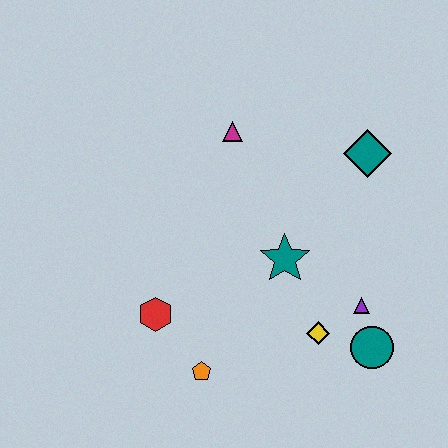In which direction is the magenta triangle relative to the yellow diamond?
The magenta triangle is above the yellow diamond.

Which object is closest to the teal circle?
The purple triangle is closest to the teal circle.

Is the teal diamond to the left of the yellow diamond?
No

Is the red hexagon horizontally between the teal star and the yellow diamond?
No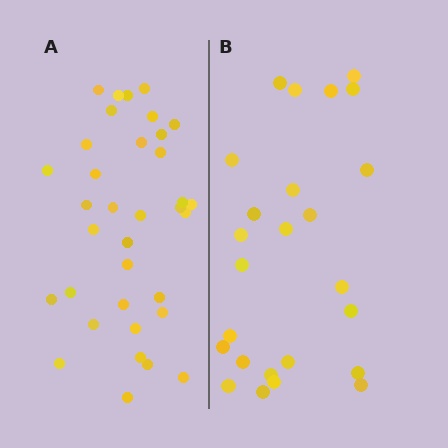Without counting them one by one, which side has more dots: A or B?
Region A (the left region) has more dots.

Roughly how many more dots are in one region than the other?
Region A has roughly 10 or so more dots than region B.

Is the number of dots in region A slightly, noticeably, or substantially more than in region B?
Region A has noticeably more, but not dramatically so. The ratio is roughly 1.4 to 1.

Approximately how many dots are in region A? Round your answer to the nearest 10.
About 40 dots. (The exact count is 35, which rounds to 40.)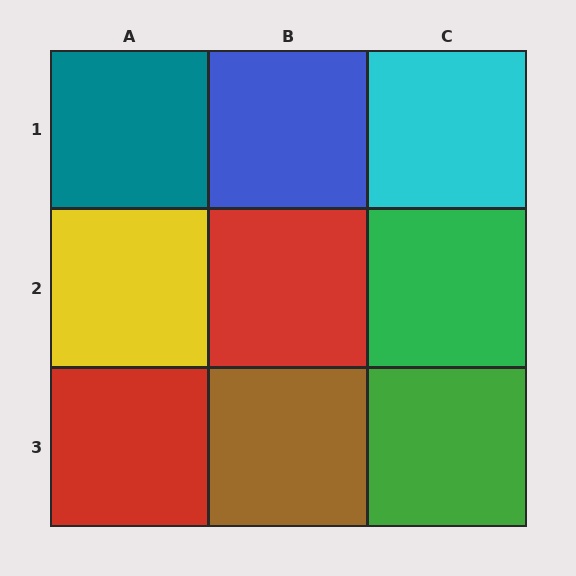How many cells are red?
2 cells are red.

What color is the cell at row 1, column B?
Blue.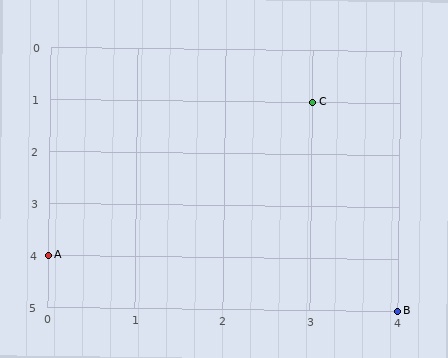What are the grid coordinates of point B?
Point B is at grid coordinates (4, 5).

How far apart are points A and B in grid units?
Points A and B are 4 columns and 1 row apart (about 4.1 grid units diagonally).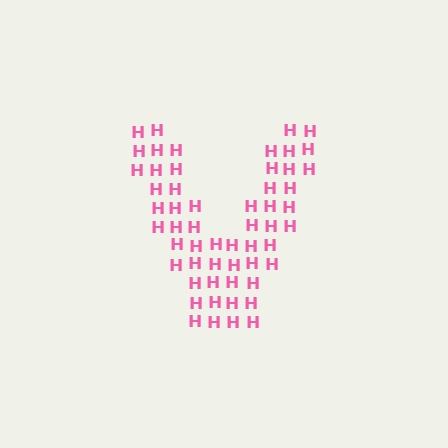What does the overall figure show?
The overall figure shows the letter V.